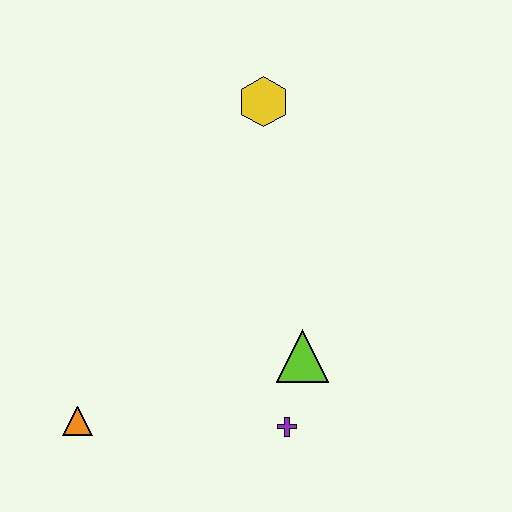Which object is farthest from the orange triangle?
The yellow hexagon is farthest from the orange triangle.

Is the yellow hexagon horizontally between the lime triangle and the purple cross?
No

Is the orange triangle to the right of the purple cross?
No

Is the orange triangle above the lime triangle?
No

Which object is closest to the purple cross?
The lime triangle is closest to the purple cross.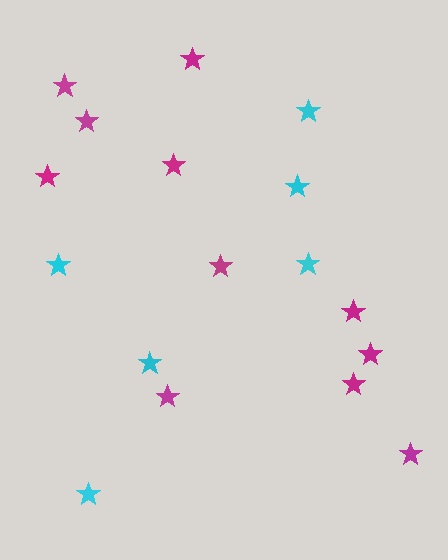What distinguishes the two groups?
There are 2 groups: one group of cyan stars (6) and one group of magenta stars (11).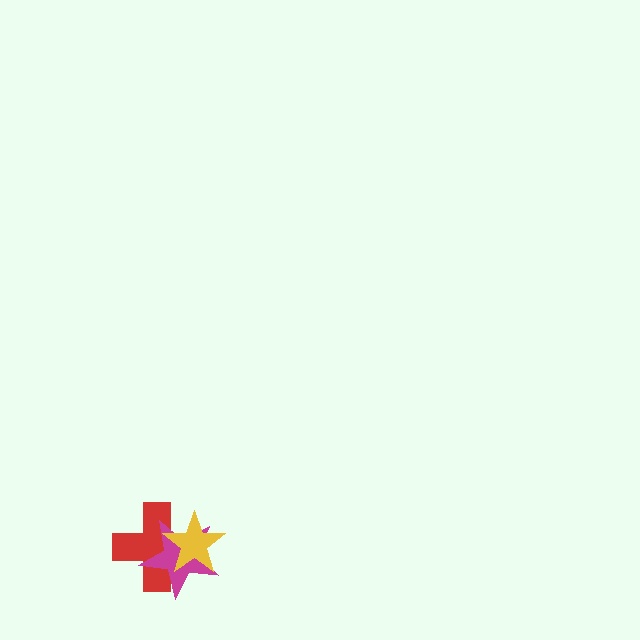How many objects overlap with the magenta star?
2 objects overlap with the magenta star.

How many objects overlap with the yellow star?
2 objects overlap with the yellow star.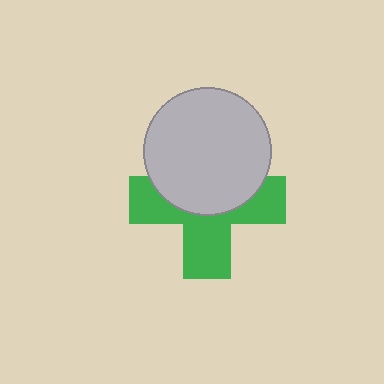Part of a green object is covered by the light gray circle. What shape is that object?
It is a cross.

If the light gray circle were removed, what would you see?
You would see the complete green cross.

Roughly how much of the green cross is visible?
About half of it is visible (roughly 52%).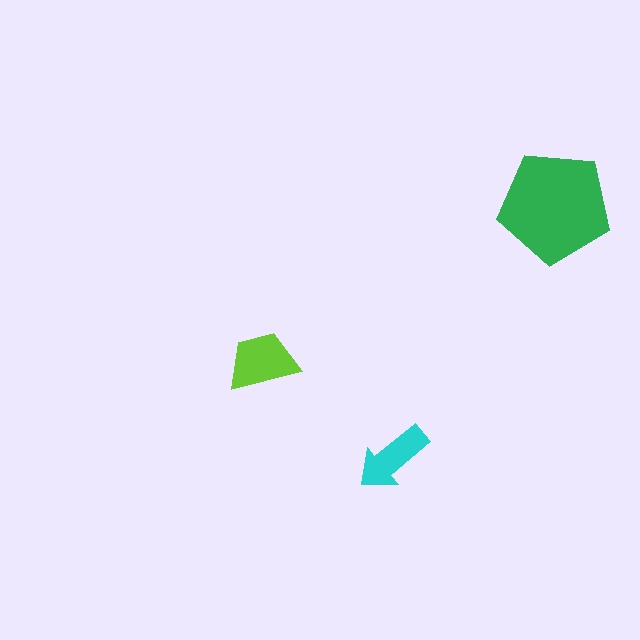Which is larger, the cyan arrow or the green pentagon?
The green pentagon.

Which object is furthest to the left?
The lime trapezoid is leftmost.